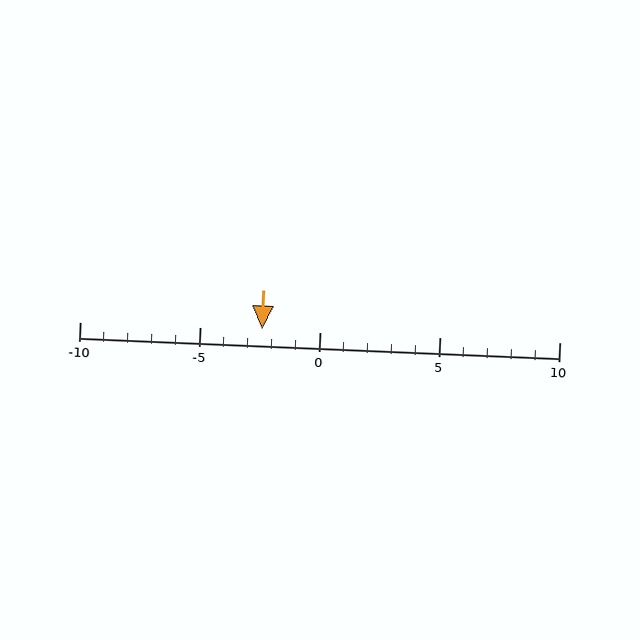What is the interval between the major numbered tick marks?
The major tick marks are spaced 5 units apart.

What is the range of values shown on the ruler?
The ruler shows values from -10 to 10.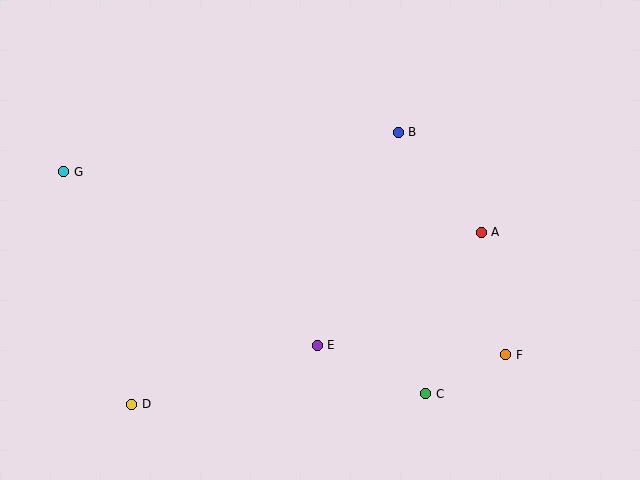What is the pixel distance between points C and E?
The distance between C and E is 119 pixels.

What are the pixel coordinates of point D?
Point D is at (132, 404).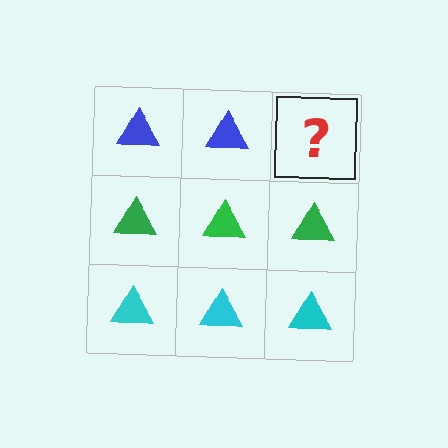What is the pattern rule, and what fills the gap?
The rule is that each row has a consistent color. The gap should be filled with a blue triangle.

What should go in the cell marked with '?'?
The missing cell should contain a blue triangle.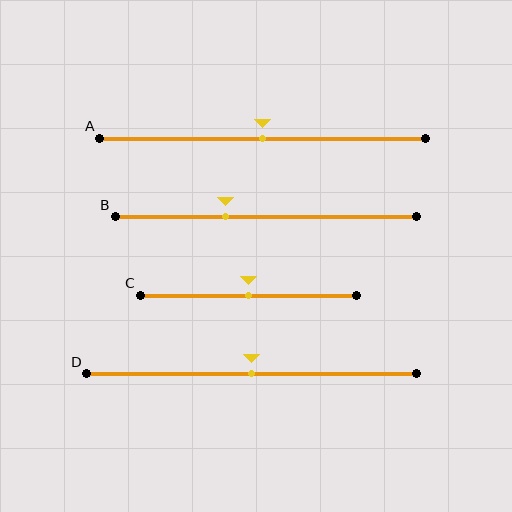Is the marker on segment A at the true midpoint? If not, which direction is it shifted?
Yes, the marker on segment A is at the true midpoint.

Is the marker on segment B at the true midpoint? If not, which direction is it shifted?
No, the marker on segment B is shifted to the left by about 13% of the segment length.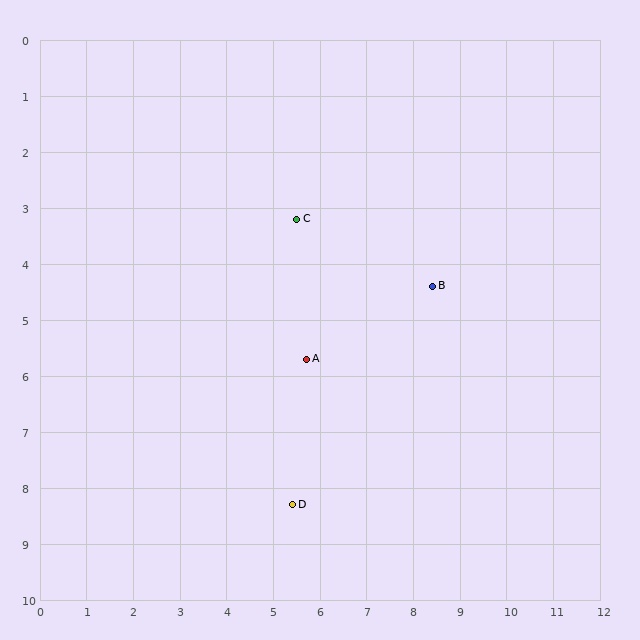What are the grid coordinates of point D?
Point D is at approximately (5.4, 8.3).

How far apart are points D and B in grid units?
Points D and B are about 4.9 grid units apart.